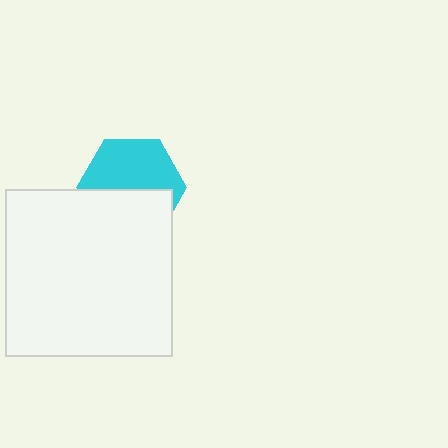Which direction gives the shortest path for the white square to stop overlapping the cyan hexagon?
Moving down gives the shortest separation.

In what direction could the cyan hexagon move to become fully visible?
The cyan hexagon could move up. That would shift it out from behind the white square entirely.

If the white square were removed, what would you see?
You would see the complete cyan hexagon.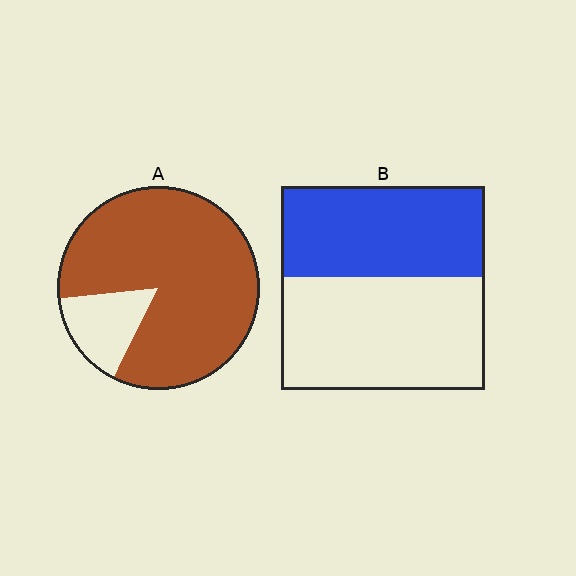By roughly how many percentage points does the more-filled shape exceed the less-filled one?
By roughly 40 percentage points (A over B).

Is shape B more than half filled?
No.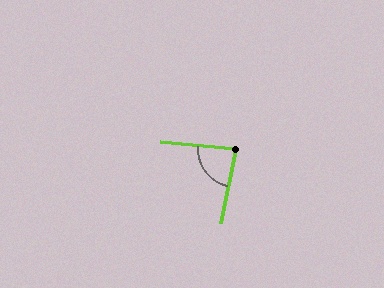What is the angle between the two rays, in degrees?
Approximately 83 degrees.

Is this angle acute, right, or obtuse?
It is acute.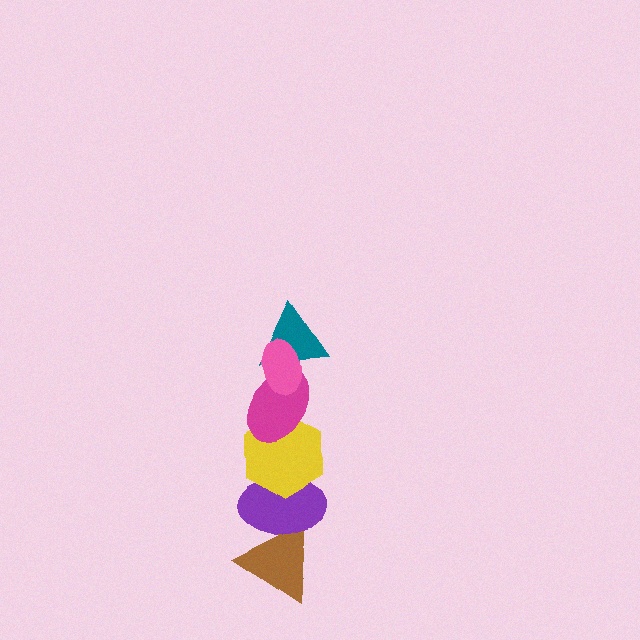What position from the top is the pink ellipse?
The pink ellipse is 1st from the top.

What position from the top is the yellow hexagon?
The yellow hexagon is 4th from the top.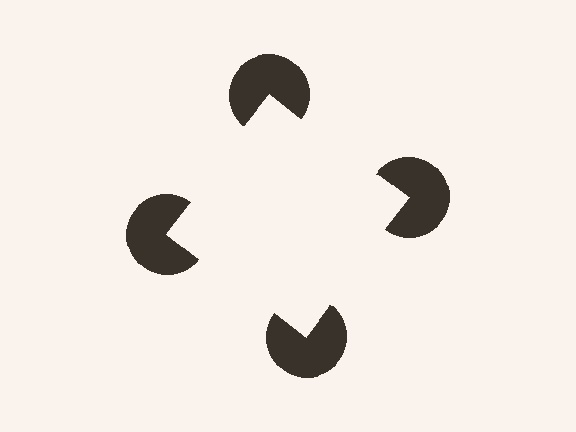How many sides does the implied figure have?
4 sides.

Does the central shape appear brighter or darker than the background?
It typically appears slightly brighter than the background, even though no actual brightness change is drawn.